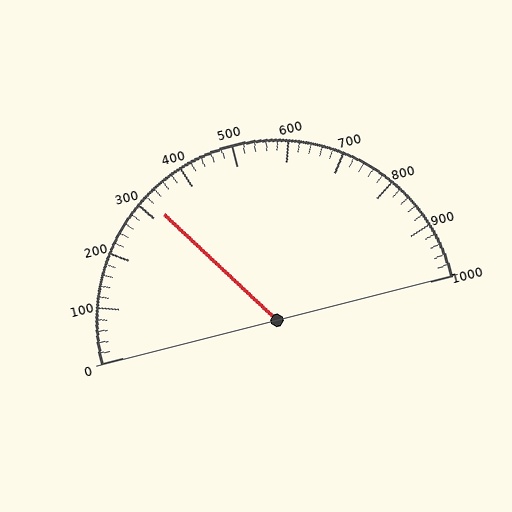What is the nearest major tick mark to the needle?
The nearest major tick mark is 300.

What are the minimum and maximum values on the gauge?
The gauge ranges from 0 to 1000.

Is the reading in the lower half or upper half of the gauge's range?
The reading is in the lower half of the range (0 to 1000).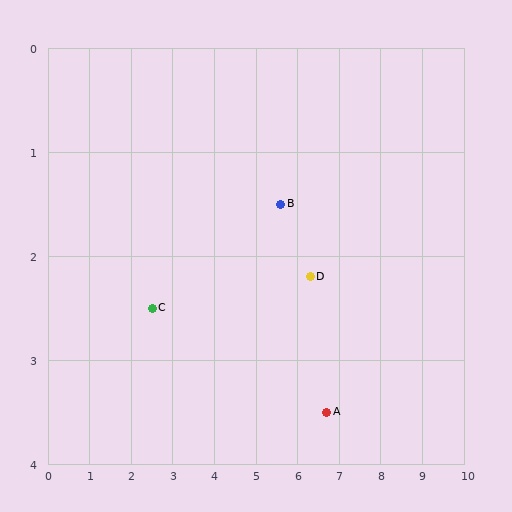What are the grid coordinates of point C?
Point C is at approximately (2.5, 2.5).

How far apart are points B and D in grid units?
Points B and D are about 1.0 grid units apart.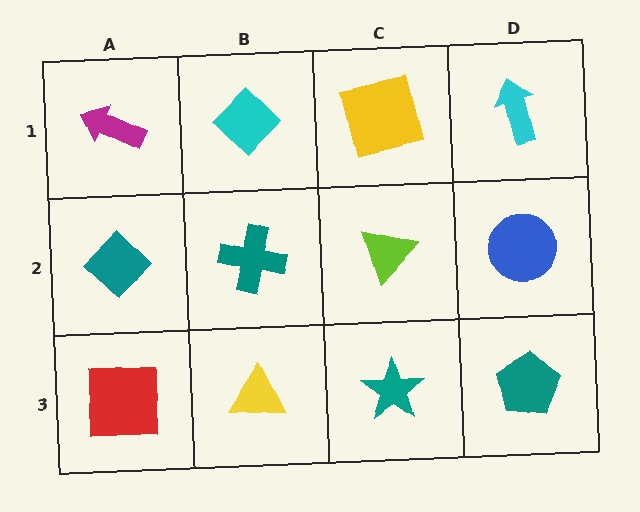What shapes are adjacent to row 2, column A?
A magenta arrow (row 1, column A), a red square (row 3, column A), a teal cross (row 2, column B).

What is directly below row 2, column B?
A yellow triangle.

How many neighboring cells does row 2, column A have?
3.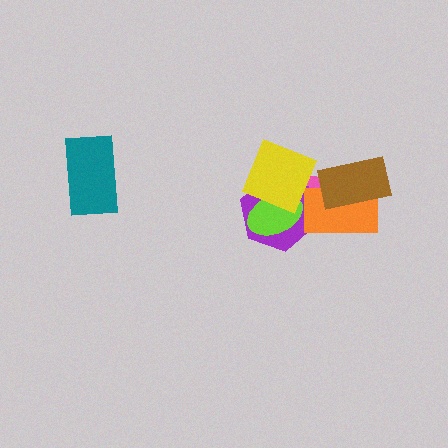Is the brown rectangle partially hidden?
No, no other shape covers it.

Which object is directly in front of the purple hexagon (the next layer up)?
The orange rectangle is directly in front of the purple hexagon.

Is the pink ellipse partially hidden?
Yes, it is partially covered by another shape.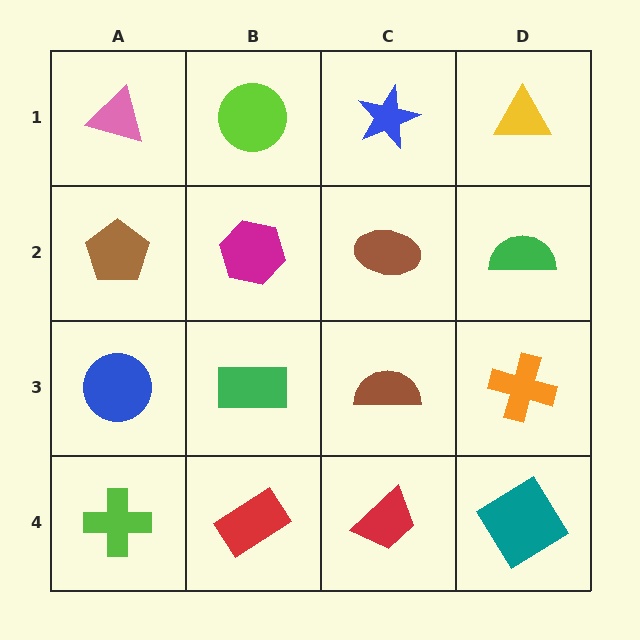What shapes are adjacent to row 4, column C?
A brown semicircle (row 3, column C), a red rectangle (row 4, column B), a teal diamond (row 4, column D).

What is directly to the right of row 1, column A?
A lime circle.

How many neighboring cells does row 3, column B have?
4.